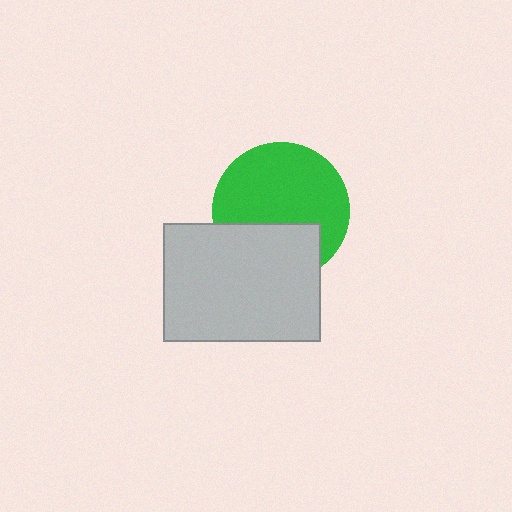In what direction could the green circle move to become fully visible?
The green circle could move up. That would shift it out from behind the light gray rectangle entirely.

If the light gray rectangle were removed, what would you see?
You would see the complete green circle.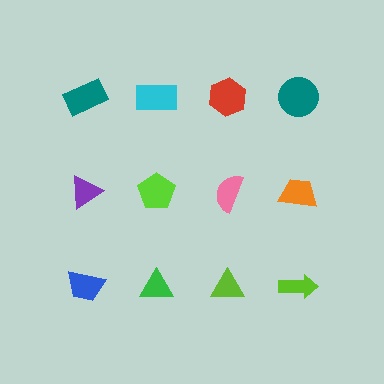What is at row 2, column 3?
A pink semicircle.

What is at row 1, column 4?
A teal circle.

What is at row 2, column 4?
An orange trapezoid.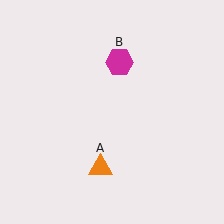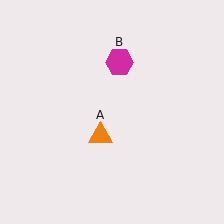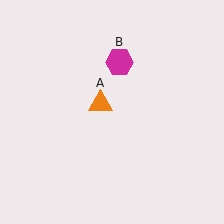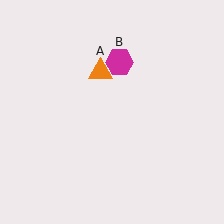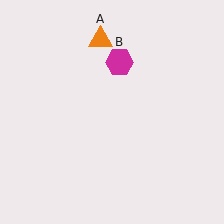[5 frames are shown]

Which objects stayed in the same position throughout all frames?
Magenta hexagon (object B) remained stationary.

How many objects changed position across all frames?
1 object changed position: orange triangle (object A).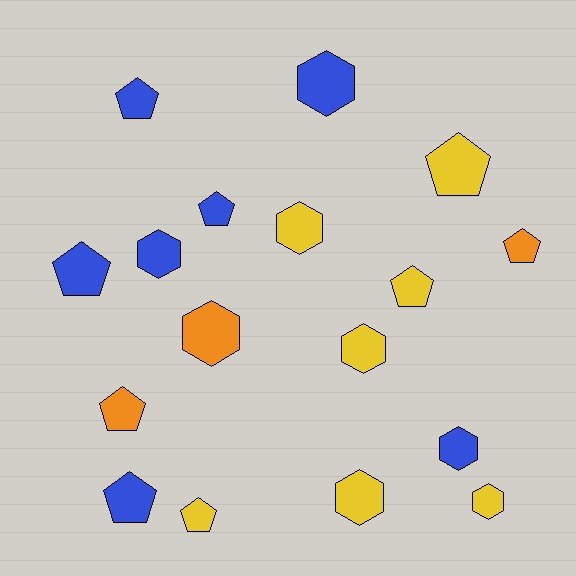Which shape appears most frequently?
Pentagon, with 9 objects.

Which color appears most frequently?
Yellow, with 7 objects.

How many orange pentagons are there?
There are 2 orange pentagons.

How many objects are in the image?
There are 17 objects.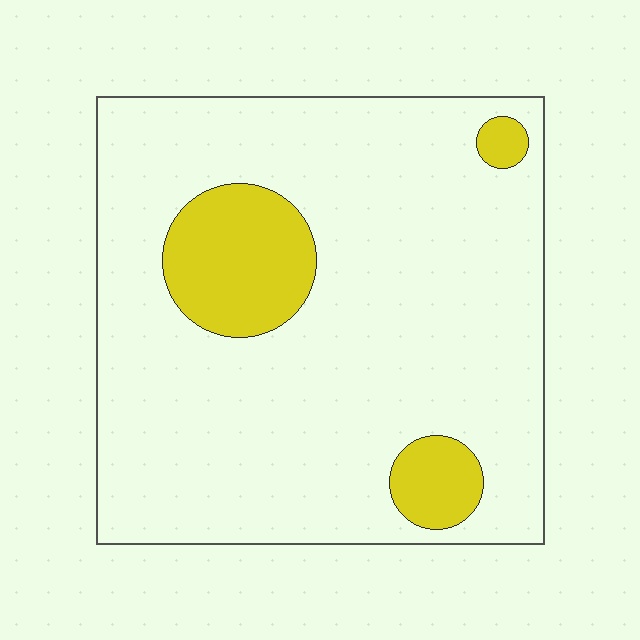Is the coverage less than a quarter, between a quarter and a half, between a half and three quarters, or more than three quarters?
Less than a quarter.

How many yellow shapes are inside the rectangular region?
3.